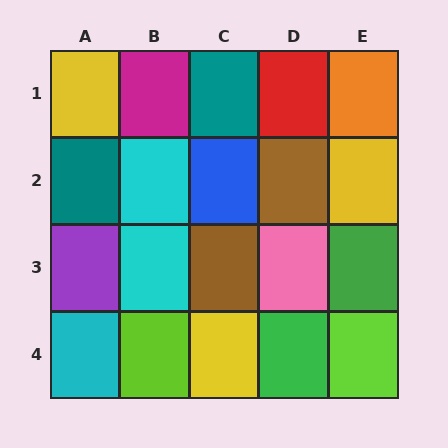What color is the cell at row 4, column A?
Cyan.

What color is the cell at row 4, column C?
Yellow.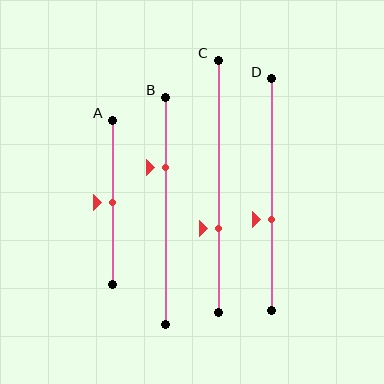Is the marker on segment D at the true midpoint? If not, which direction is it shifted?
No, the marker on segment D is shifted downward by about 11% of the segment length.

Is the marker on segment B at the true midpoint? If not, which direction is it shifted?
No, the marker on segment B is shifted upward by about 19% of the segment length.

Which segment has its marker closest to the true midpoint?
Segment A has its marker closest to the true midpoint.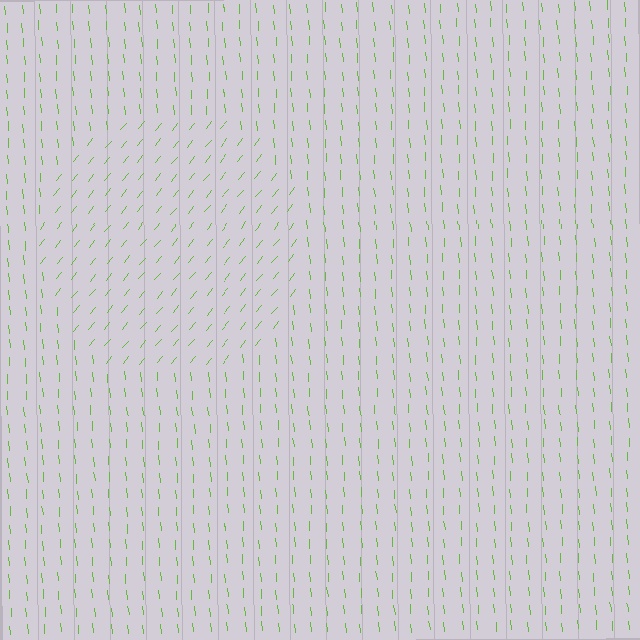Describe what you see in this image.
The image is filled with small lime line segments. A circle region in the image has lines oriented differently from the surrounding lines, creating a visible texture boundary.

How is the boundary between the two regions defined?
The boundary is defined purely by a change in line orientation (approximately 45 degrees difference). All lines are the same color and thickness.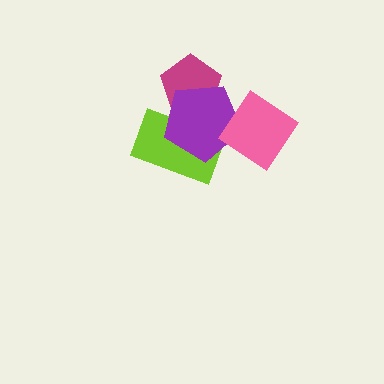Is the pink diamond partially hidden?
No, no other shape covers it.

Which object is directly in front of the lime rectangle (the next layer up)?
The magenta pentagon is directly in front of the lime rectangle.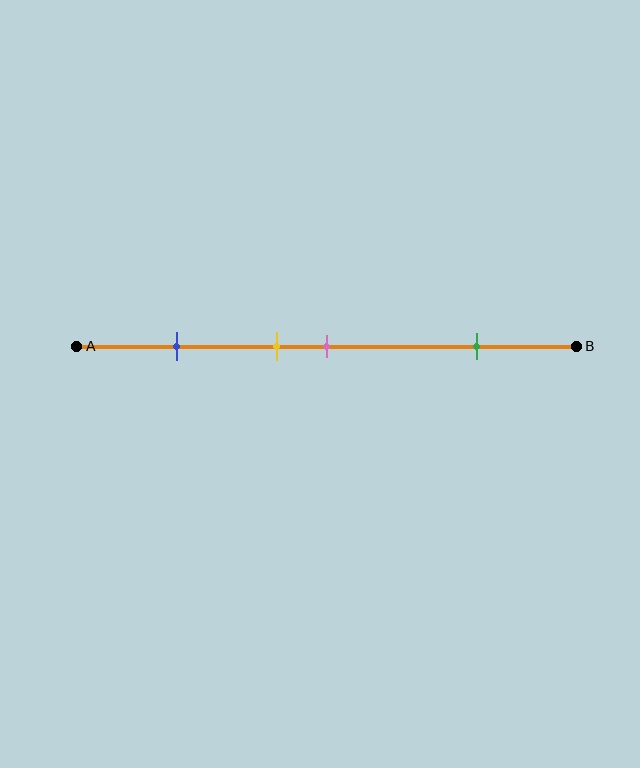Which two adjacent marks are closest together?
The yellow and pink marks are the closest adjacent pair.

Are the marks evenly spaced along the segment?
No, the marks are not evenly spaced.